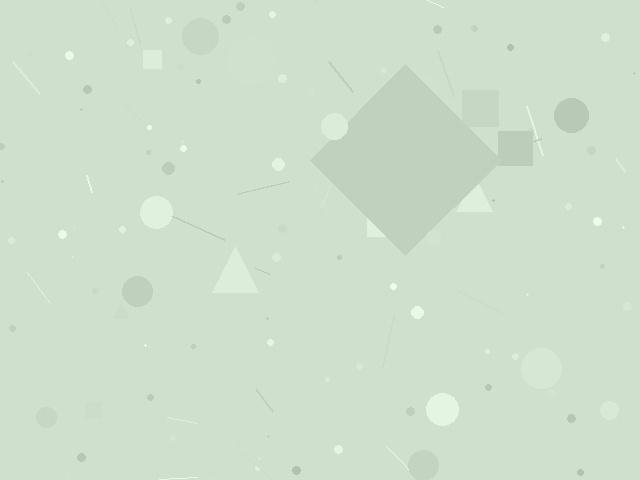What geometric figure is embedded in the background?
A diamond is embedded in the background.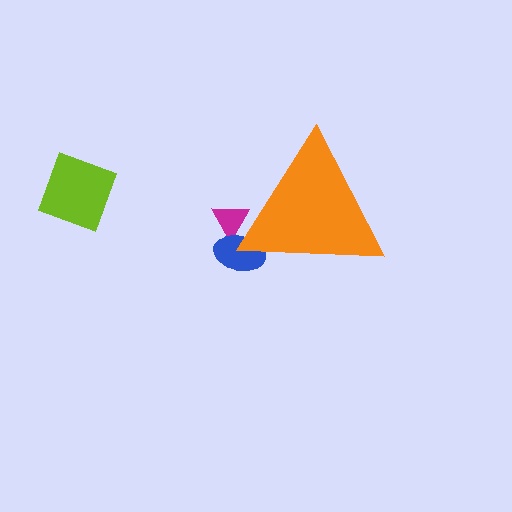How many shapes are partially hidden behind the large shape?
2 shapes are partially hidden.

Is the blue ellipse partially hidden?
Yes, the blue ellipse is partially hidden behind the orange triangle.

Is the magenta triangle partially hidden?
Yes, the magenta triangle is partially hidden behind the orange triangle.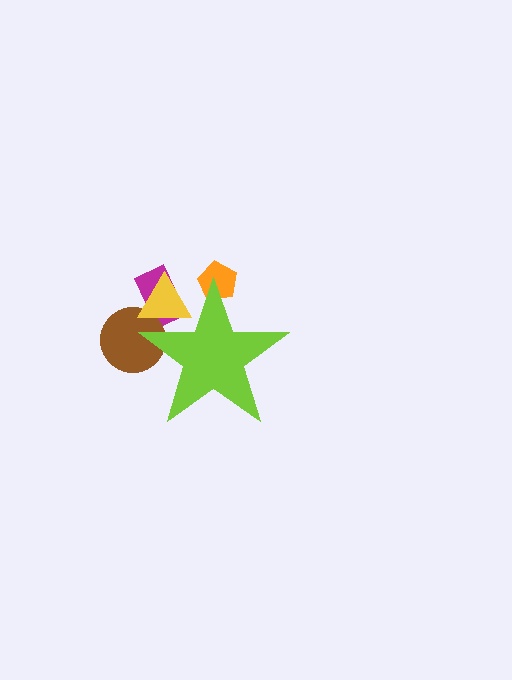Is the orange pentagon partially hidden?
Yes, the orange pentagon is partially hidden behind the lime star.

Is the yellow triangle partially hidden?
Yes, the yellow triangle is partially hidden behind the lime star.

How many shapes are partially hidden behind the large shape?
4 shapes are partially hidden.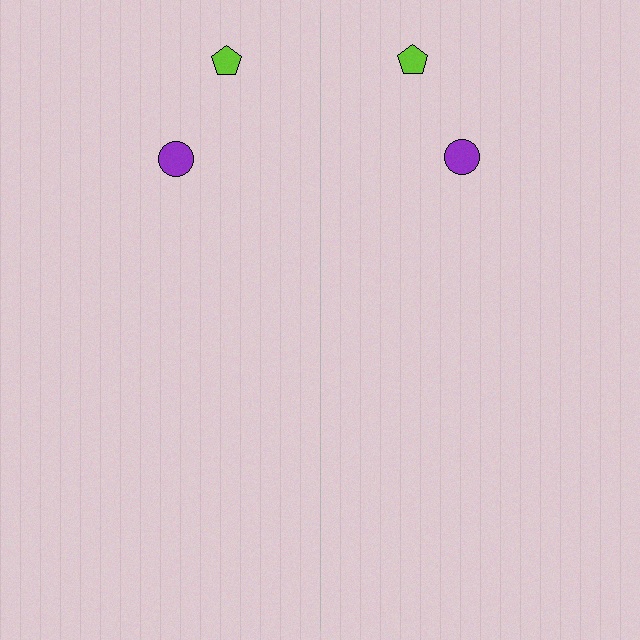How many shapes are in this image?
There are 4 shapes in this image.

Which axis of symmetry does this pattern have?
The pattern has a vertical axis of symmetry running through the center of the image.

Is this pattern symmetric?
Yes, this pattern has bilateral (reflection) symmetry.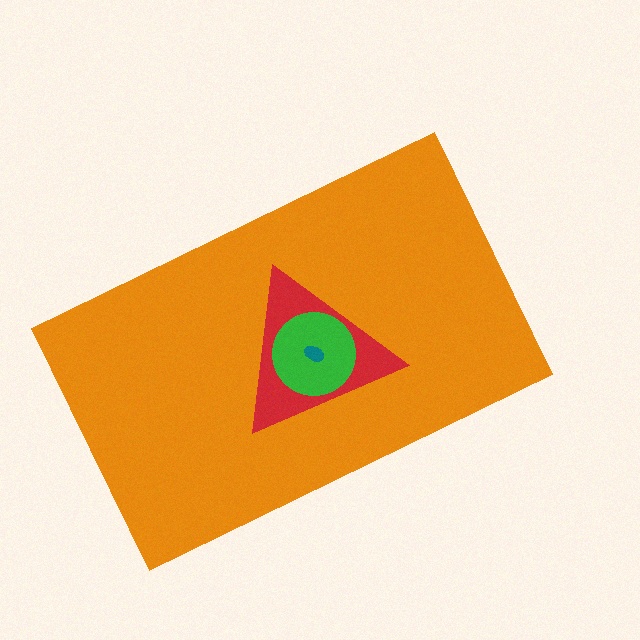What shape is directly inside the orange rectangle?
The red triangle.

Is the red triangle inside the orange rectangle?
Yes.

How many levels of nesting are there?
4.